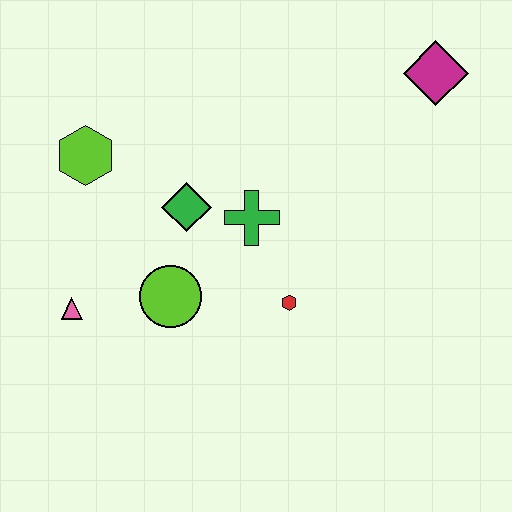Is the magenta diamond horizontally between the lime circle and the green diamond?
No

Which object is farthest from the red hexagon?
The magenta diamond is farthest from the red hexagon.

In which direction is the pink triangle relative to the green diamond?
The pink triangle is to the left of the green diamond.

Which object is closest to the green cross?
The green diamond is closest to the green cross.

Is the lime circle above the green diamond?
No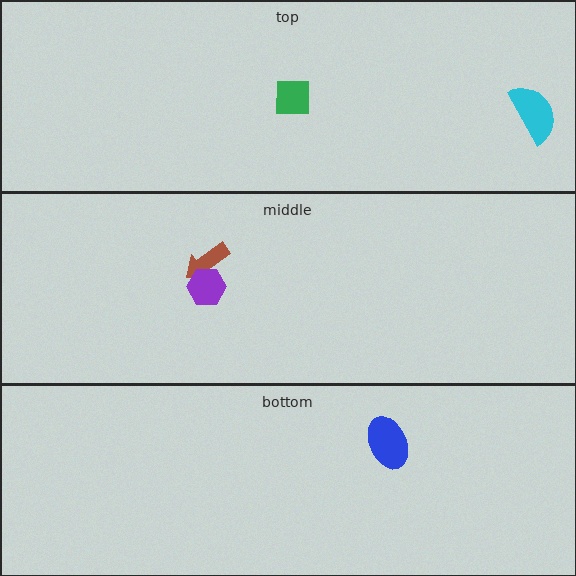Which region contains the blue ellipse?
The bottom region.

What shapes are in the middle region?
The brown arrow, the purple hexagon.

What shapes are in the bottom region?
The blue ellipse.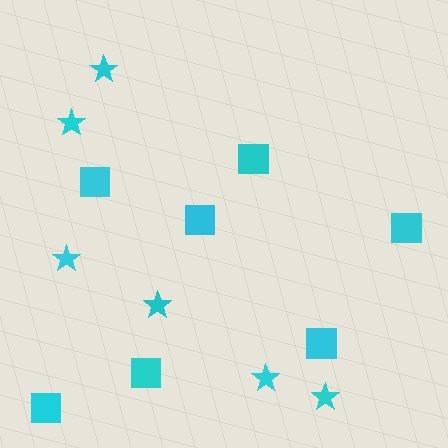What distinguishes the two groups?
There are 2 groups: one group of squares (7) and one group of stars (6).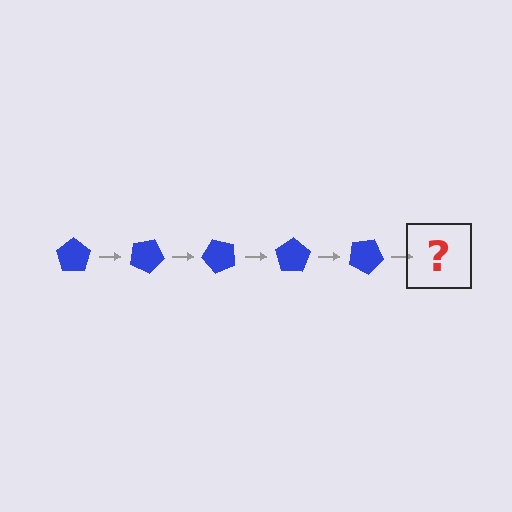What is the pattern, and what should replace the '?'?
The pattern is that the pentagon rotates 25 degrees each step. The '?' should be a blue pentagon rotated 125 degrees.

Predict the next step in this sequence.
The next step is a blue pentagon rotated 125 degrees.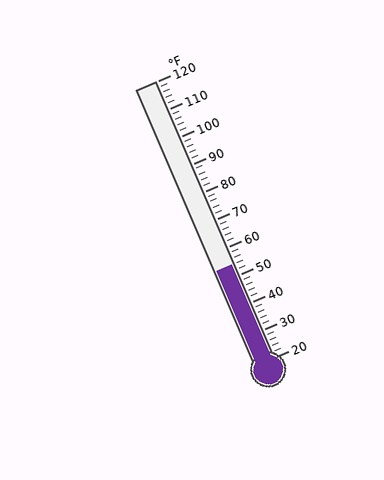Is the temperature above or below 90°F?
The temperature is below 90°F.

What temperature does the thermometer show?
The thermometer shows approximately 54°F.